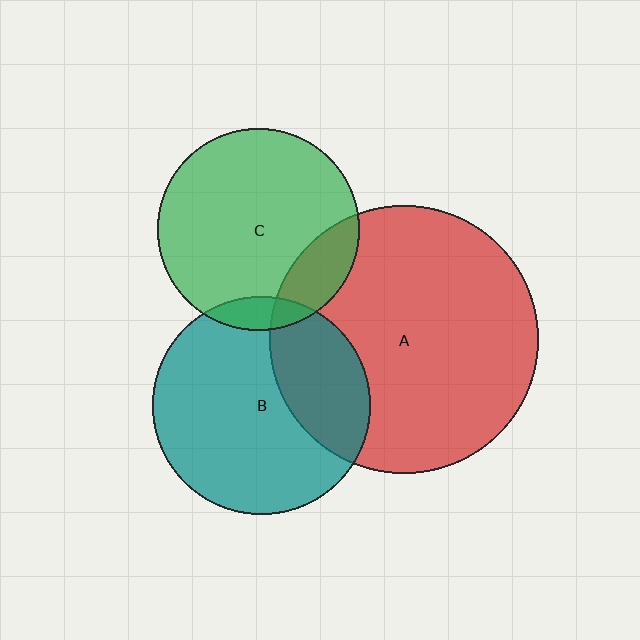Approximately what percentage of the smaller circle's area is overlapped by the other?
Approximately 15%.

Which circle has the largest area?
Circle A (red).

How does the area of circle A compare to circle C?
Approximately 1.8 times.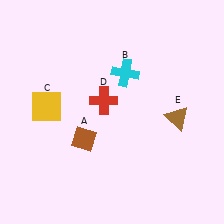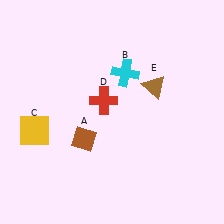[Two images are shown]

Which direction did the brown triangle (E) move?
The brown triangle (E) moved up.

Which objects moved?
The objects that moved are: the yellow square (C), the brown triangle (E).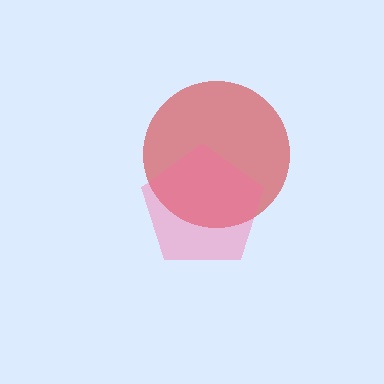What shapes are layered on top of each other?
The layered shapes are: a red circle, a pink pentagon.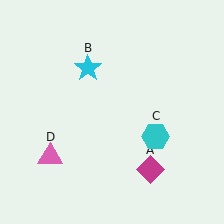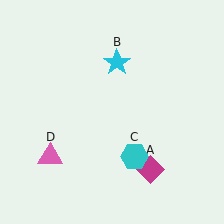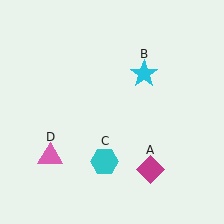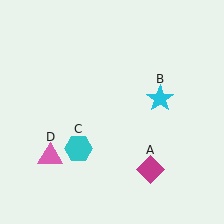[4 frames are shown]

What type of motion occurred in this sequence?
The cyan star (object B), cyan hexagon (object C) rotated clockwise around the center of the scene.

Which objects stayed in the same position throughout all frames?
Magenta diamond (object A) and pink triangle (object D) remained stationary.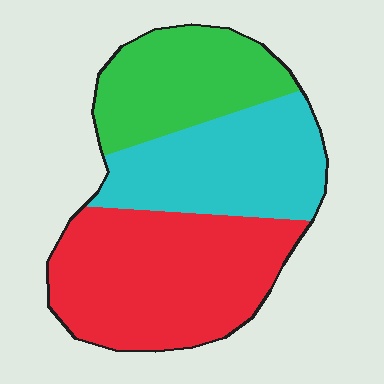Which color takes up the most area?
Red, at roughly 45%.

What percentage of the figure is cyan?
Cyan covers 31% of the figure.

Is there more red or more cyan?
Red.